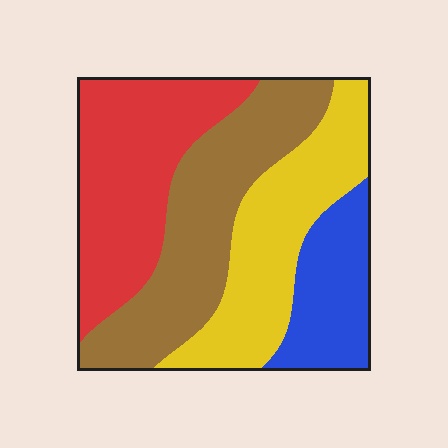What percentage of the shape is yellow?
Yellow covers around 25% of the shape.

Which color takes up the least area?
Blue, at roughly 15%.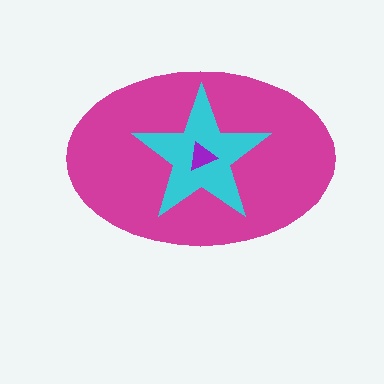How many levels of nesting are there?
3.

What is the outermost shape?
The magenta ellipse.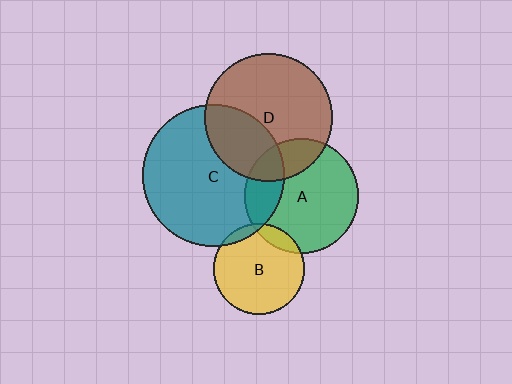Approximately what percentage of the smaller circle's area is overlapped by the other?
Approximately 20%.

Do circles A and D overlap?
Yes.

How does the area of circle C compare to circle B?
Approximately 2.4 times.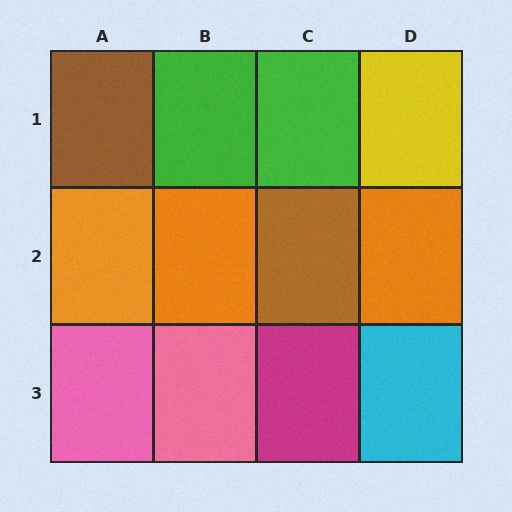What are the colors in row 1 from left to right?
Brown, green, green, yellow.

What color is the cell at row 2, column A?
Orange.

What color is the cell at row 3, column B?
Pink.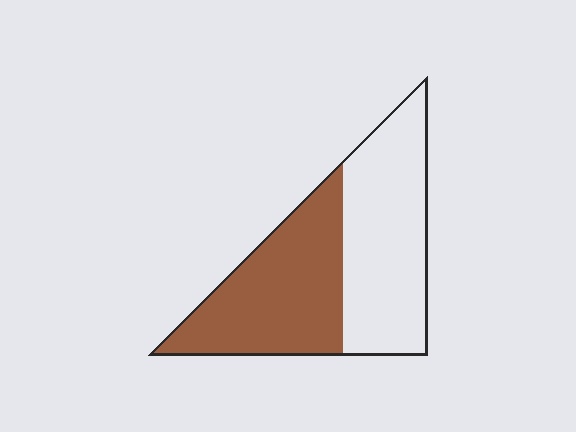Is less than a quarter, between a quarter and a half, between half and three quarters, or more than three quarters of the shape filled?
Between a quarter and a half.